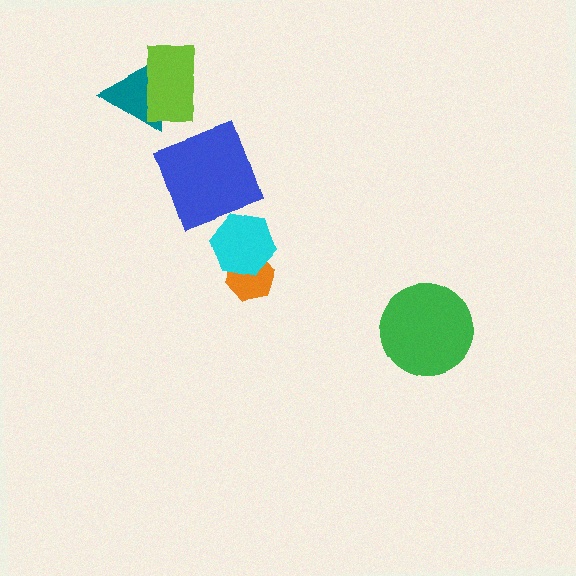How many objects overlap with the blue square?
0 objects overlap with the blue square.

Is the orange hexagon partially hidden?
Yes, it is partially covered by another shape.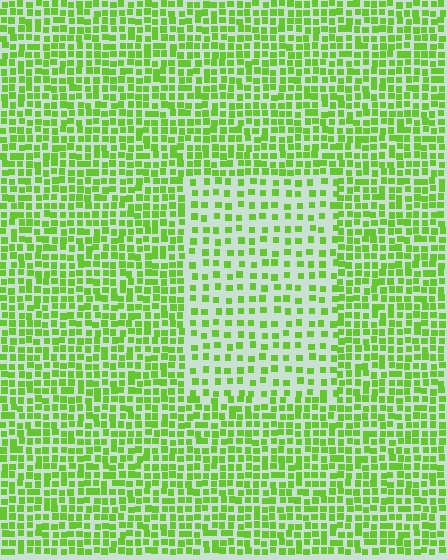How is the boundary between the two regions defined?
The boundary is defined by a change in element density (approximately 1.9x ratio). All elements are the same color, size, and shape.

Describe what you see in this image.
The image contains small lime elements arranged at two different densities. A rectangle-shaped region is visible where the elements are less densely packed than the surrounding area.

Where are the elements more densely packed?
The elements are more densely packed outside the rectangle boundary.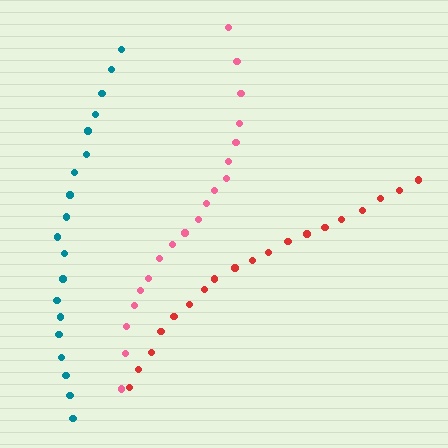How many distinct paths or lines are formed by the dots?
There are 3 distinct paths.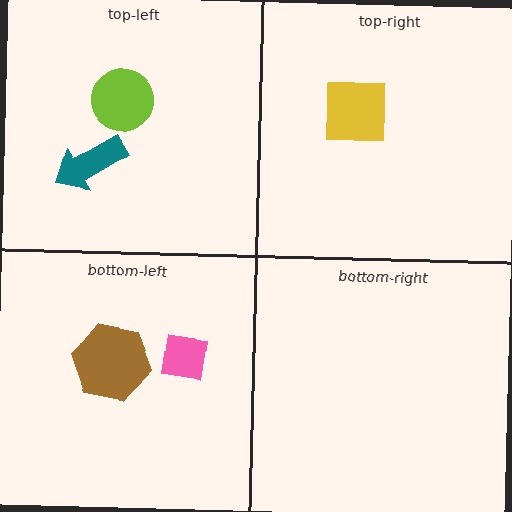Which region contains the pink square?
The bottom-left region.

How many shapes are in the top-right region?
1.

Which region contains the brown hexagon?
The bottom-left region.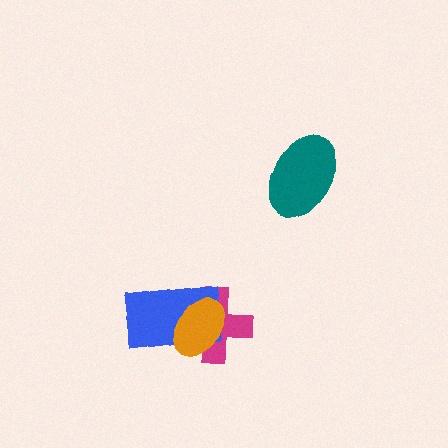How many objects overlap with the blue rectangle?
2 objects overlap with the blue rectangle.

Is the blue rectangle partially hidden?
Yes, it is partially covered by another shape.